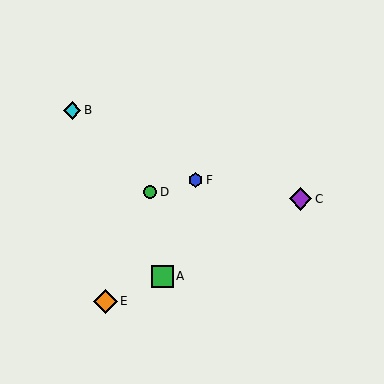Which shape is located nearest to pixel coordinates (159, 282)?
The green square (labeled A) at (162, 276) is nearest to that location.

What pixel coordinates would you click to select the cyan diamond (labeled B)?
Click at (72, 110) to select the cyan diamond B.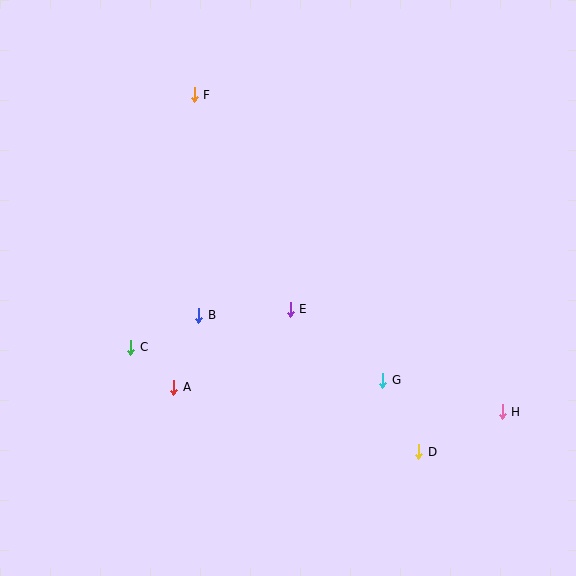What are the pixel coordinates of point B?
Point B is at (199, 315).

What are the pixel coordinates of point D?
Point D is at (419, 452).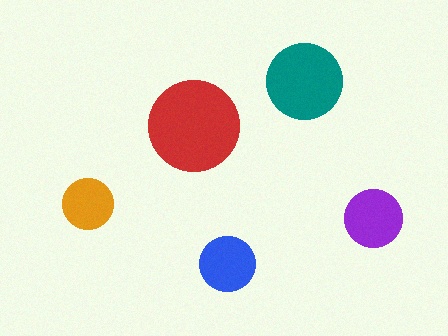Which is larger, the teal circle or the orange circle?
The teal one.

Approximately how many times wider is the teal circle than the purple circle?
About 1.5 times wider.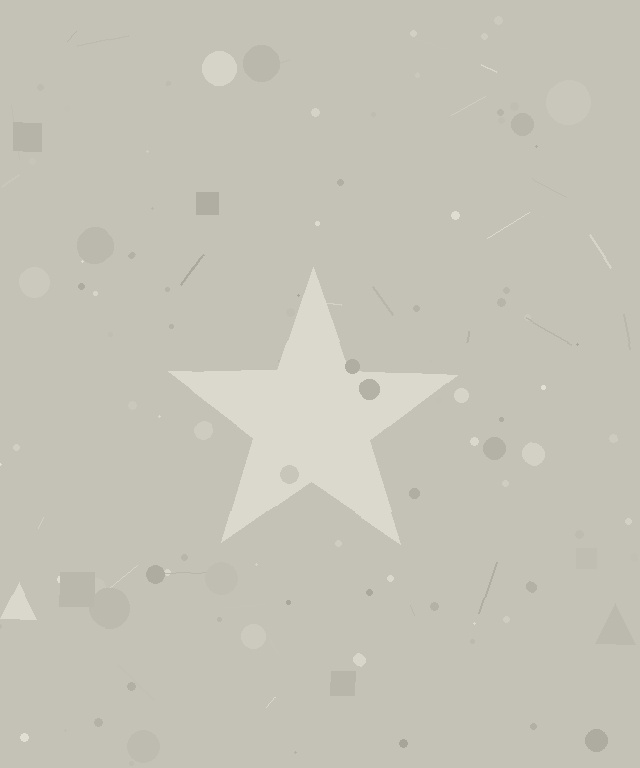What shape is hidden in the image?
A star is hidden in the image.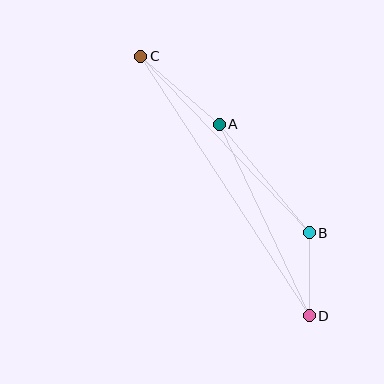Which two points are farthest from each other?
Points C and D are farthest from each other.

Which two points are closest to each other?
Points B and D are closest to each other.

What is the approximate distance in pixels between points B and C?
The distance between B and C is approximately 244 pixels.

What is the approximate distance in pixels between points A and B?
The distance between A and B is approximately 141 pixels.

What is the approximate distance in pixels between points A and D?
The distance between A and D is approximately 212 pixels.